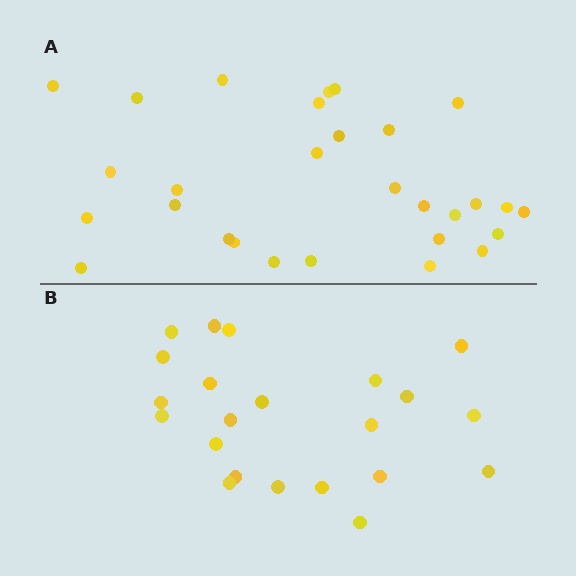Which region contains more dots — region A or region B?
Region A (the top region) has more dots.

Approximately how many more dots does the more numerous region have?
Region A has roughly 8 or so more dots than region B.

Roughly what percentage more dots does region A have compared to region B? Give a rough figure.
About 30% more.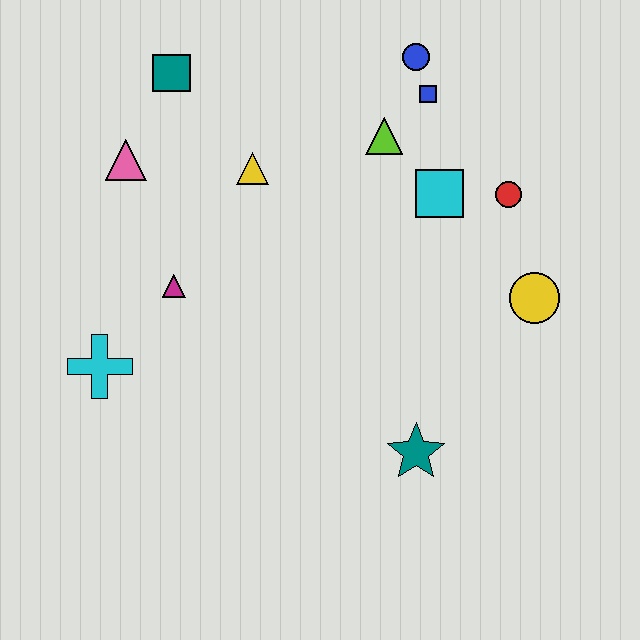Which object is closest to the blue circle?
The blue square is closest to the blue circle.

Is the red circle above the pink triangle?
No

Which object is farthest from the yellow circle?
The cyan cross is farthest from the yellow circle.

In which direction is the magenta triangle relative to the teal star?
The magenta triangle is to the left of the teal star.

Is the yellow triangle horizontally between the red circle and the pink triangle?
Yes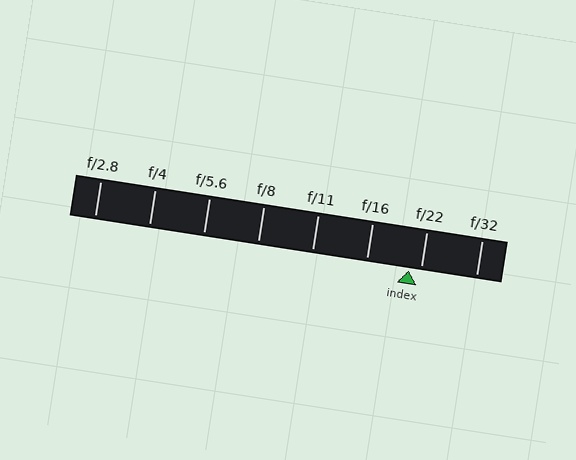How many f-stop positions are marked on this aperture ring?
There are 8 f-stop positions marked.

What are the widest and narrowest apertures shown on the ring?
The widest aperture shown is f/2.8 and the narrowest is f/32.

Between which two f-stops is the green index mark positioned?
The index mark is between f/16 and f/22.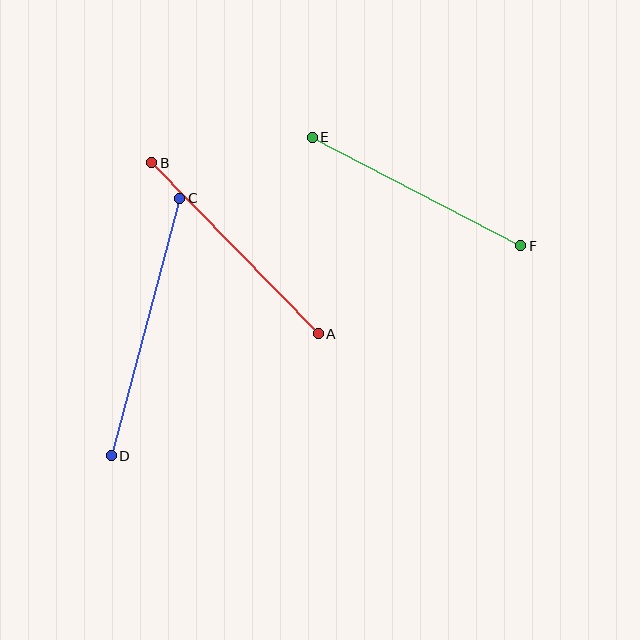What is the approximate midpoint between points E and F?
The midpoint is at approximately (416, 191) pixels.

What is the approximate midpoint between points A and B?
The midpoint is at approximately (235, 248) pixels.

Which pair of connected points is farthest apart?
Points C and D are farthest apart.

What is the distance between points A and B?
The distance is approximately 239 pixels.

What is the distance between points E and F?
The distance is approximately 235 pixels.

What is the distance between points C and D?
The distance is approximately 266 pixels.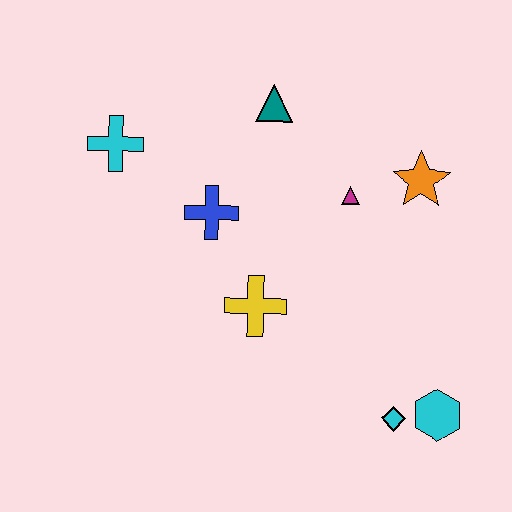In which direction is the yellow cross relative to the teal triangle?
The yellow cross is below the teal triangle.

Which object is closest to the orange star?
The magenta triangle is closest to the orange star.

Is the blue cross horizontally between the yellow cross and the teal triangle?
No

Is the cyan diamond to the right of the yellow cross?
Yes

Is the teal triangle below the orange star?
No